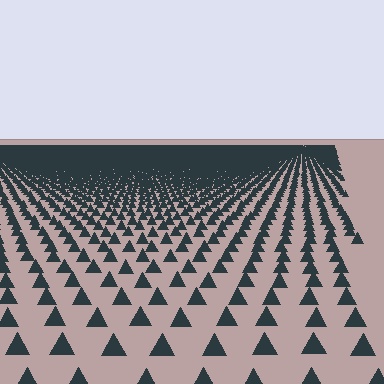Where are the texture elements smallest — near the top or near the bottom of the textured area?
Near the top.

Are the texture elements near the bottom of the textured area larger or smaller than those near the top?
Larger. Near the bottom, elements are closer to the viewer and appear at a bigger on-screen size.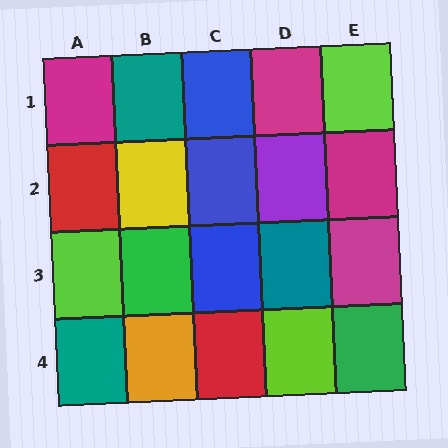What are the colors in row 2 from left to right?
Red, yellow, blue, purple, magenta.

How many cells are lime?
3 cells are lime.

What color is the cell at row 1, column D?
Magenta.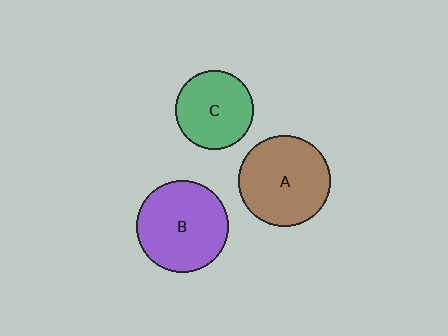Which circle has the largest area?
Circle B (purple).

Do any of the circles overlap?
No, none of the circles overlap.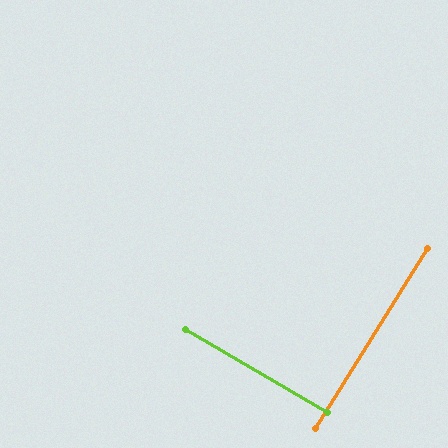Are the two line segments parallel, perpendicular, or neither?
Perpendicular — they meet at approximately 88°.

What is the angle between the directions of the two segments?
Approximately 88 degrees.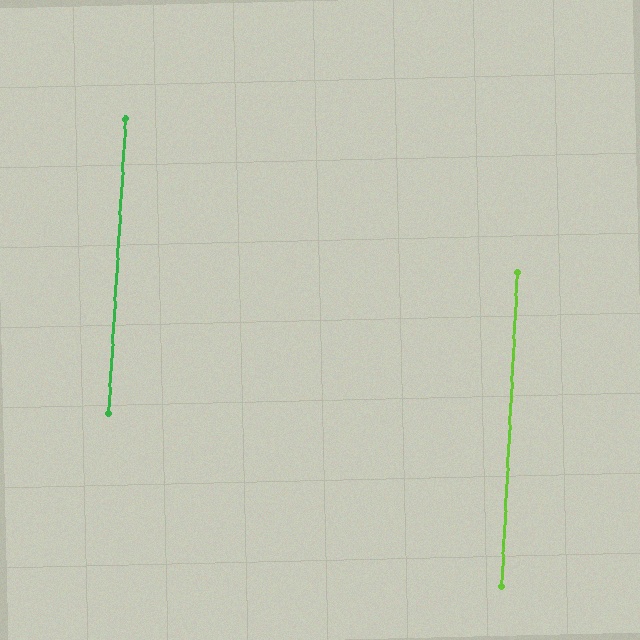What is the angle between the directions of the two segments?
Approximately 1 degree.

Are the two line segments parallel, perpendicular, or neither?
Parallel — their directions differ by only 0.5°.